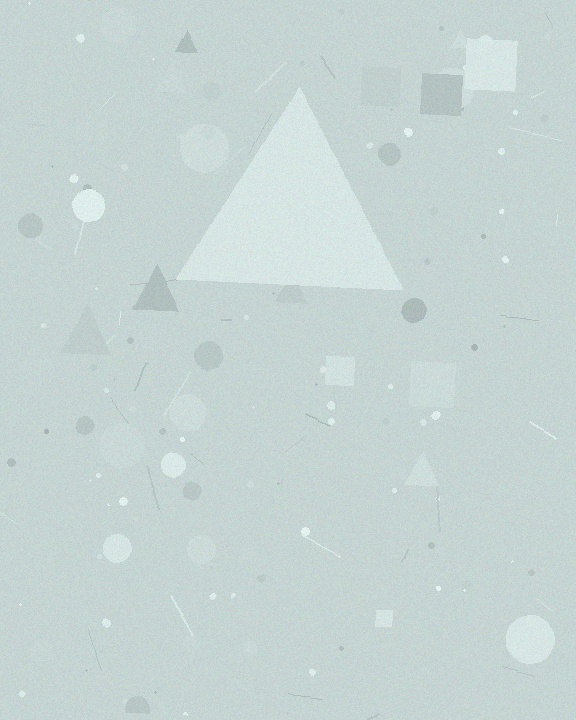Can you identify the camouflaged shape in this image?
The camouflaged shape is a triangle.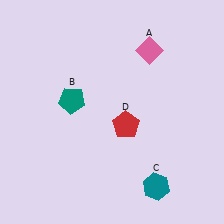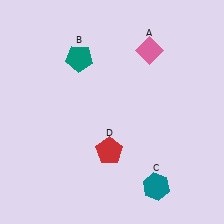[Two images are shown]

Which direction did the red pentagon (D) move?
The red pentagon (D) moved down.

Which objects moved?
The objects that moved are: the teal pentagon (B), the red pentagon (D).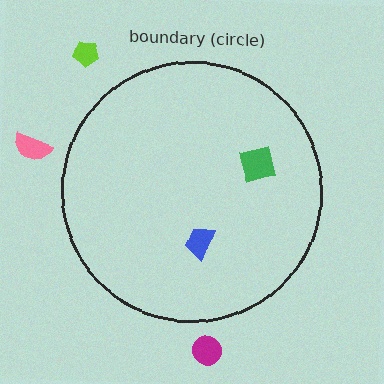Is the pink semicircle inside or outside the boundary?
Outside.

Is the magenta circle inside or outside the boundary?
Outside.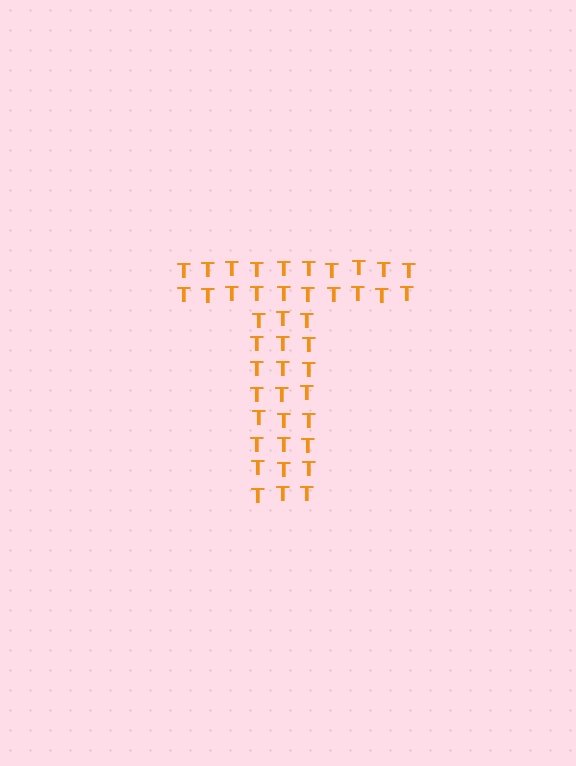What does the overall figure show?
The overall figure shows the letter T.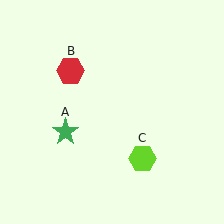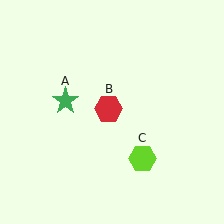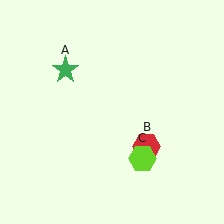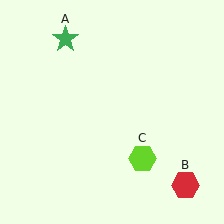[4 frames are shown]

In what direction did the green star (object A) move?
The green star (object A) moved up.